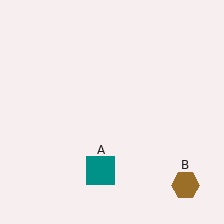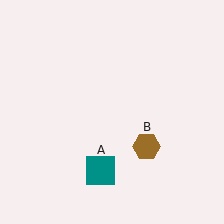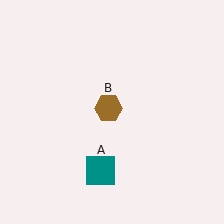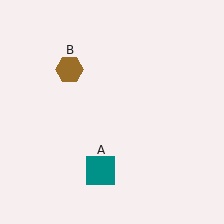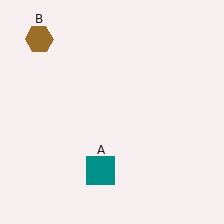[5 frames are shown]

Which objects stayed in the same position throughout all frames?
Teal square (object A) remained stationary.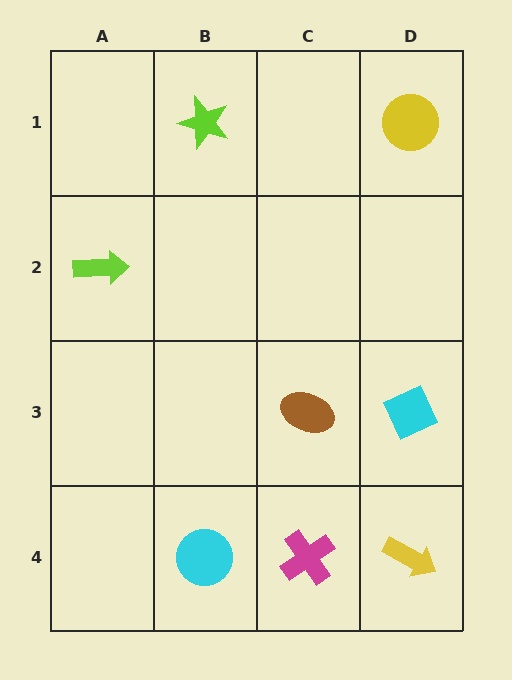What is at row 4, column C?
A magenta cross.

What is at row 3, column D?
A cyan diamond.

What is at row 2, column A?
A lime arrow.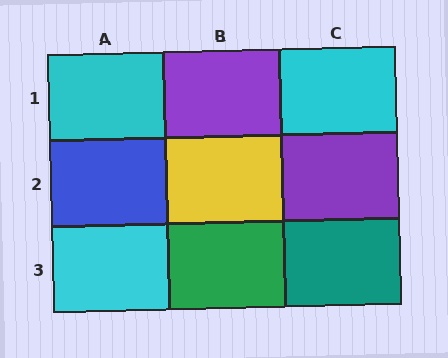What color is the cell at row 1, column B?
Purple.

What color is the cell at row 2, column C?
Purple.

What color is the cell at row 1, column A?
Cyan.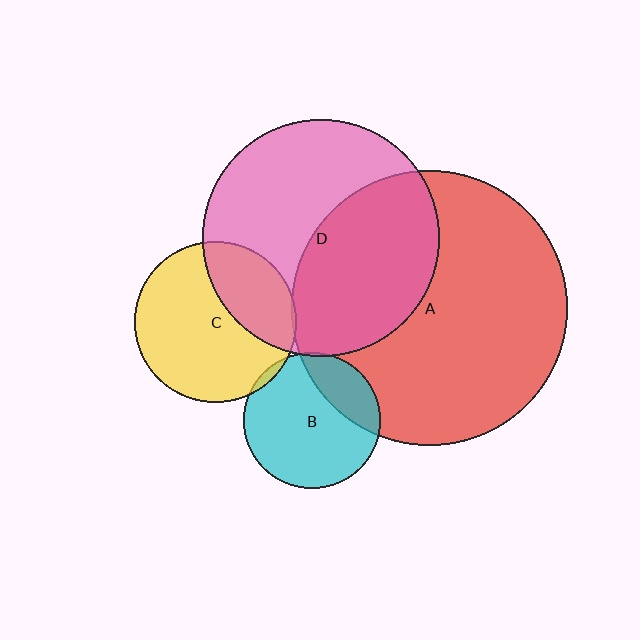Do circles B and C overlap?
Yes.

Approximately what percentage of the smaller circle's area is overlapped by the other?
Approximately 5%.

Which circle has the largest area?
Circle A (red).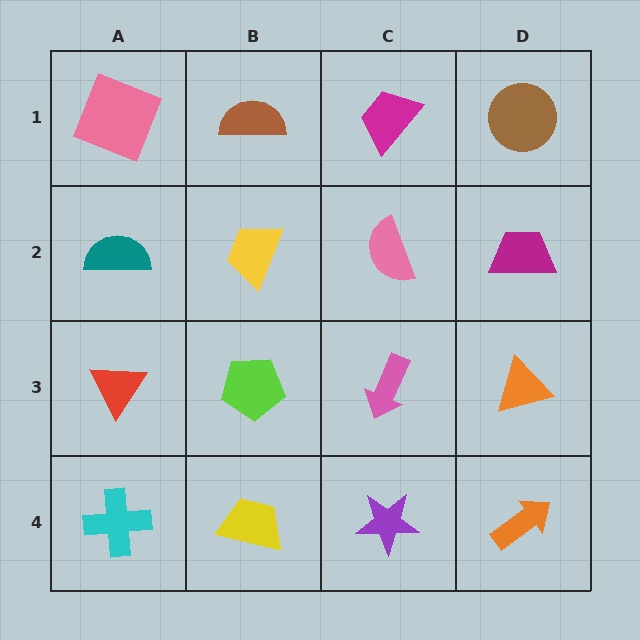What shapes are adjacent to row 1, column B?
A yellow trapezoid (row 2, column B), a pink square (row 1, column A), a magenta trapezoid (row 1, column C).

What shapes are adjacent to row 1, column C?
A pink semicircle (row 2, column C), a brown semicircle (row 1, column B), a brown circle (row 1, column D).